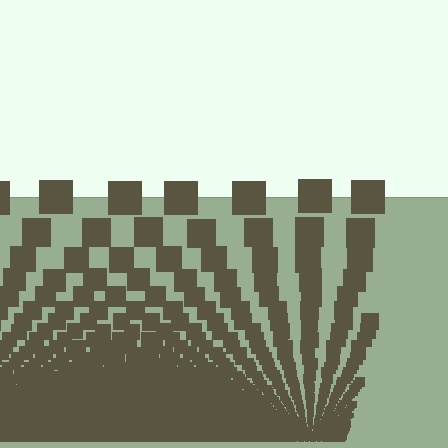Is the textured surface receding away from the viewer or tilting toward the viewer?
The surface appears to tilt toward the viewer. Texture elements get larger and sparser toward the top.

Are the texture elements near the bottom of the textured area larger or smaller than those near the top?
Smaller. The gradient is inverted — elements near the bottom are smaller and denser.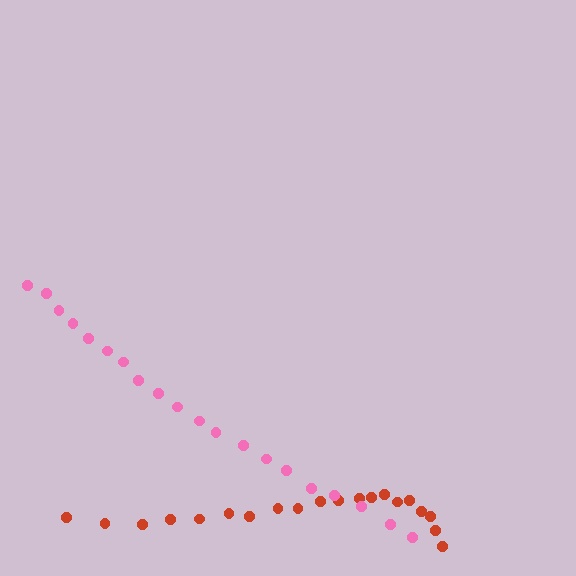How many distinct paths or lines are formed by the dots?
There are 2 distinct paths.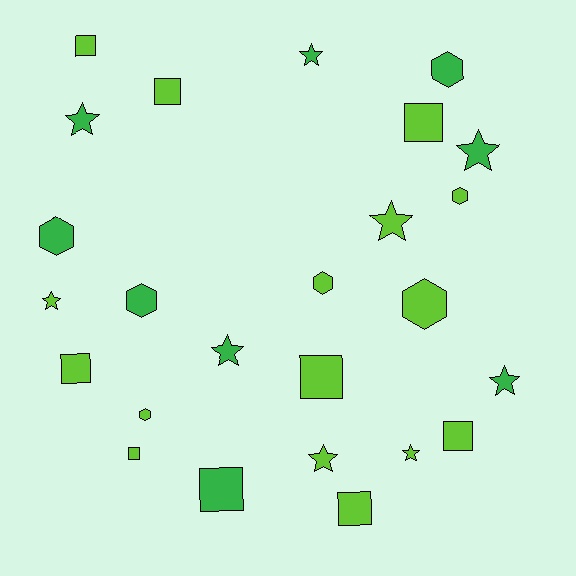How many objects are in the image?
There are 25 objects.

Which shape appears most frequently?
Square, with 9 objects.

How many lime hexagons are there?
There are 4 lime hexagons.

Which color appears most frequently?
Lime, with 16 objects.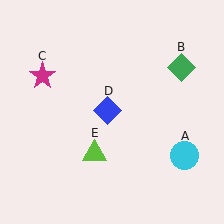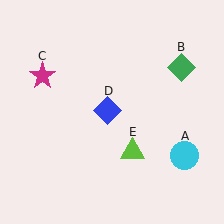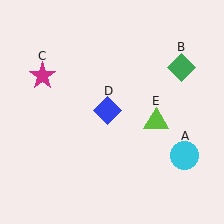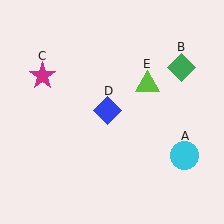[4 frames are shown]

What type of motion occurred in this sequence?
The lime triangle (object E) rotated counterclockwise around the center of the scene.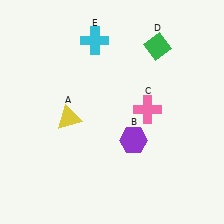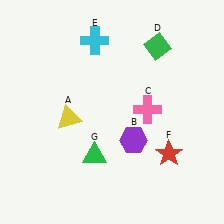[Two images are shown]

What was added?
A red star (F), a green triangle (G) were added in Image 2.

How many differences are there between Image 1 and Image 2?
There are 2 differences between the two images.